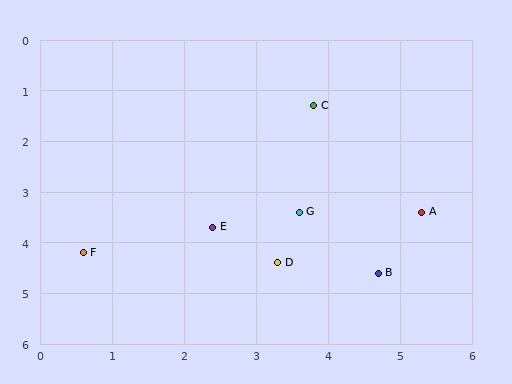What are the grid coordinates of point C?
Point C is at approximately (3.8, 1.3).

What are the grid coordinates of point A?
Point A is at approximately (5.3, 3.4).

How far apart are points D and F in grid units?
Points D and F are about 2.7 grid units apart.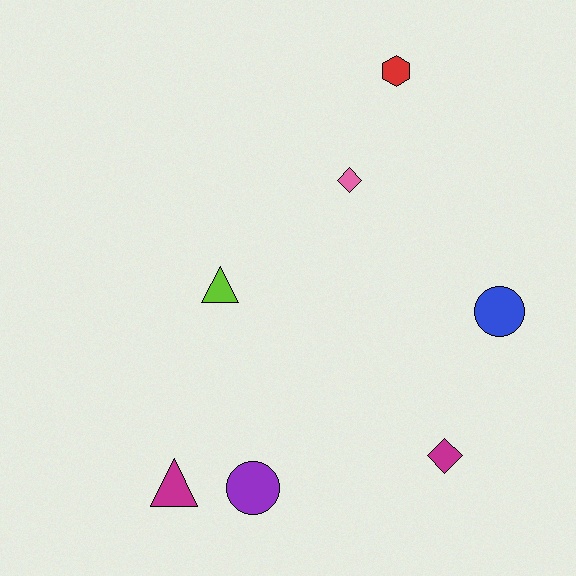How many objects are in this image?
There are 7 objects.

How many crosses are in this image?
There are no crosses.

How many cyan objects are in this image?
There are no cyan objects.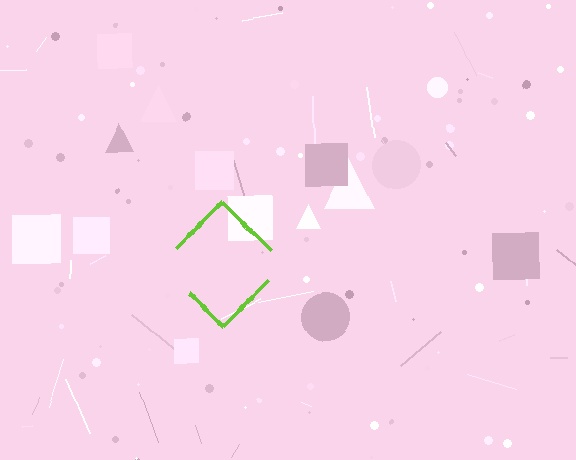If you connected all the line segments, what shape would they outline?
They would outline a diamond.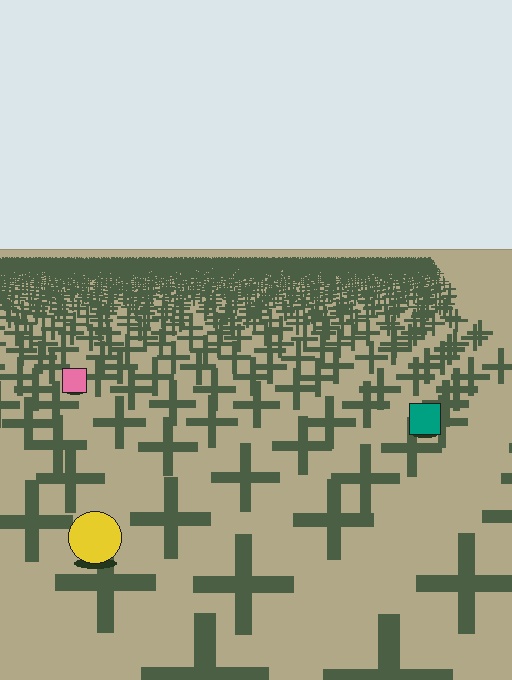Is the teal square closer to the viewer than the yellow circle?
No. The yellow circle is closer — you can tell from the texture gradient: the ground texture is coarser near it.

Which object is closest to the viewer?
The yellow circle is closest. The texture marks near it are larger and more spread out.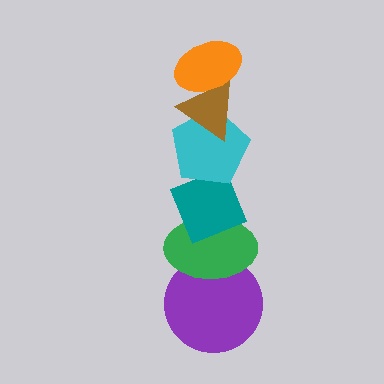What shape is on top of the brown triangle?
The orange ellipse is on top of the brown triangle.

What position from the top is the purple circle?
The purple circle is 6th from the top.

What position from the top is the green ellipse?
The green ellipse is 5th from the top.